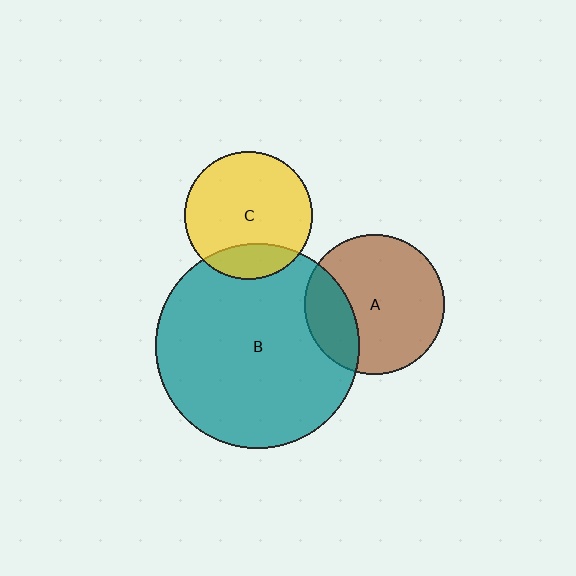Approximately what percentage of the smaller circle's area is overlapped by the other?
Approximately 25%.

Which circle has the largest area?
Circle B (teal).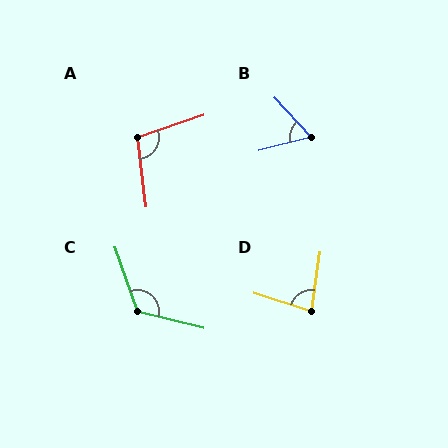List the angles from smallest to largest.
B (61°), D (80°), A (102°), C (124°).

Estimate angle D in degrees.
Approximately 80 degrees.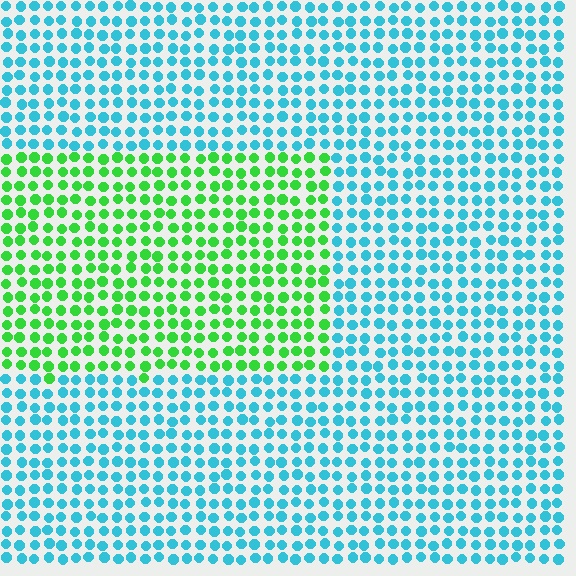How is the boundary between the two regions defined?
The boundary is defined purely by a slight shift in hue (about 65 degrees). Spacing, size, and orientation are identical on both sides.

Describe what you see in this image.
The image is filled with small cyan elements in a uniform arrangement. A rectangle-shaped region is visible where the elements are tinted to a slightly different hue, forming a subtle color boundary.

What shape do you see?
I see a rectangle.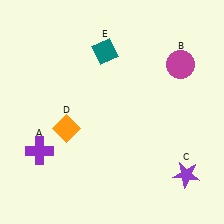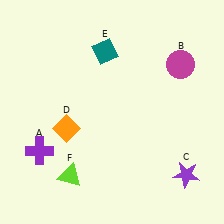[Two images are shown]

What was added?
A lime triangle (F) was added in Image 2.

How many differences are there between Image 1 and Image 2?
There is 1 difference between the two images.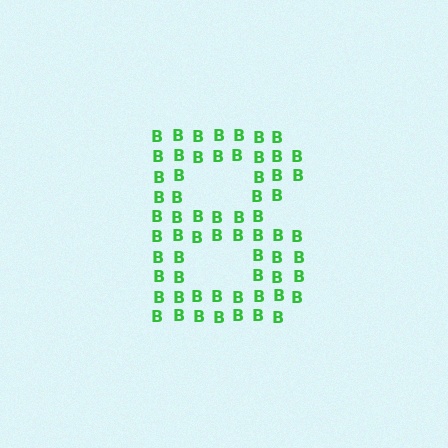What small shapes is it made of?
It is made of small letter B's.